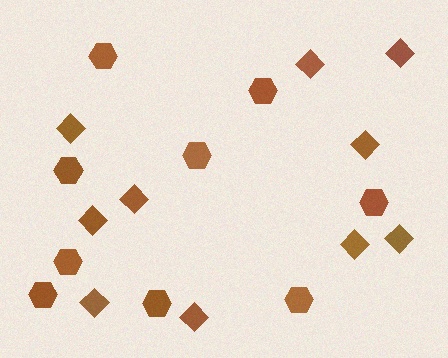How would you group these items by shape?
There are 2 groups: one group of diamonds (10) and one group of hexagons (9).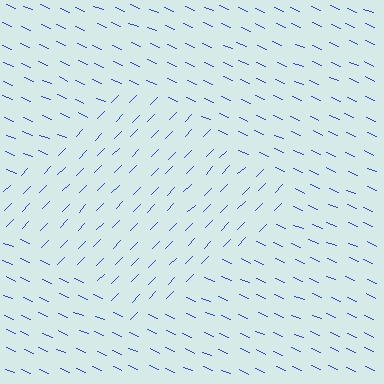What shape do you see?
I see a diamond.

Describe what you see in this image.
The image is filled with small blue line segments. A diamond region in the image has lines oriented differently from the surrounding lines, creating a visible texture boundary.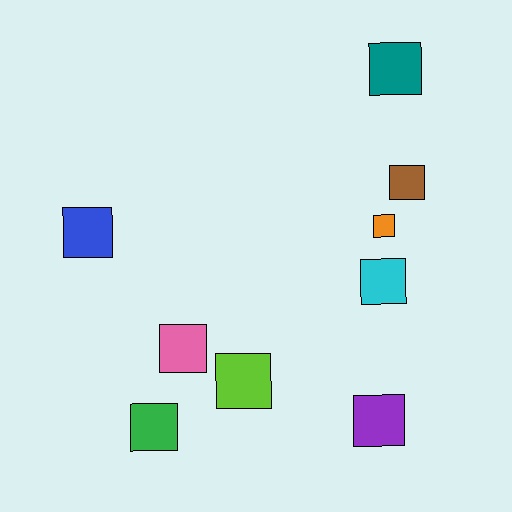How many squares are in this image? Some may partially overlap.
There are 9 squares.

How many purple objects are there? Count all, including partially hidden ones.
There is 1 purple object.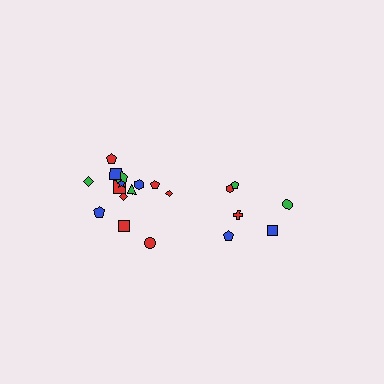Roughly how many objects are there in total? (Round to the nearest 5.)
Roughly 20 objects in total.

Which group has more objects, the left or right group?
The left group.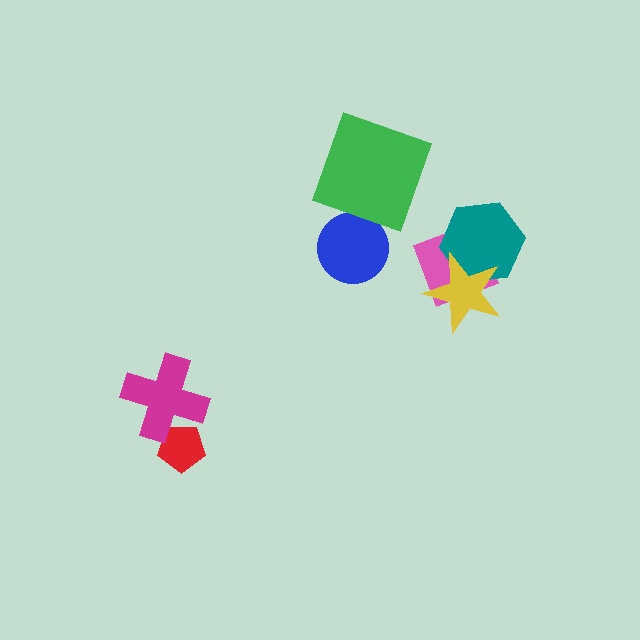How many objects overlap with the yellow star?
2 objects overlap with the yellow star.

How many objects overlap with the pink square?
2 objects overlap with the pink square.